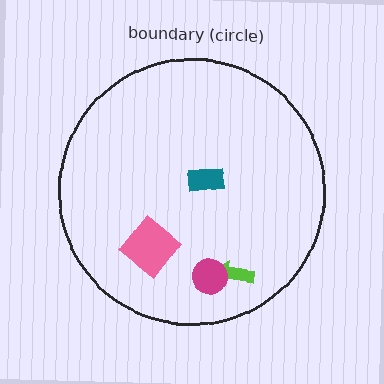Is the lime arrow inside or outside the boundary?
Inside.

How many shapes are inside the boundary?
4 inside, 0 outside.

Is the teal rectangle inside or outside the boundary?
Inside.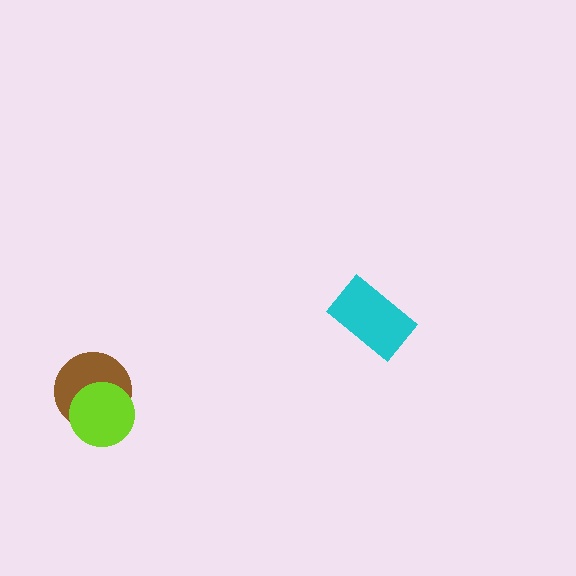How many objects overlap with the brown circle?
1 object overlaps with the brown circle.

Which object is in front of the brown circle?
The lime circle is in front of the brown circle.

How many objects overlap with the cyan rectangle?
0 objects overlap with the cyan rectangle.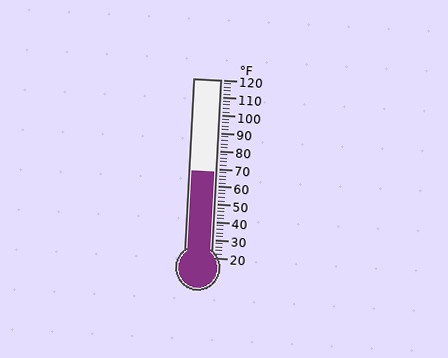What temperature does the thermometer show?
The thermometer shows approximately 68°F.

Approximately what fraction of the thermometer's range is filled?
The thermometer is filled to approximately 50% of its range.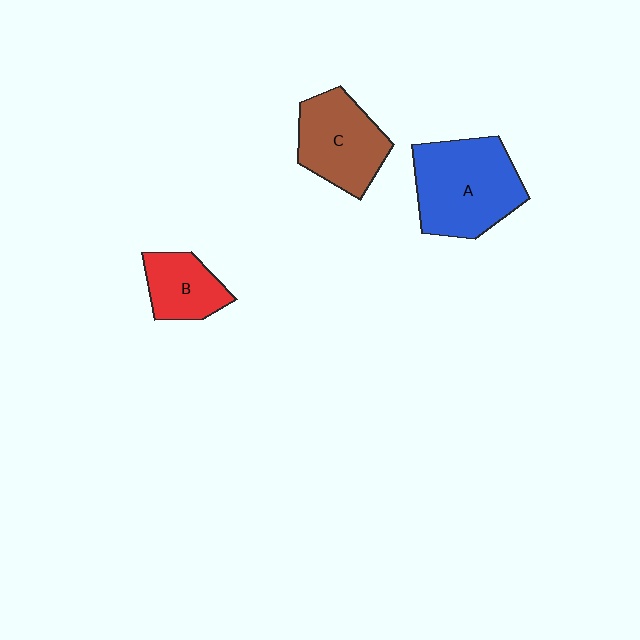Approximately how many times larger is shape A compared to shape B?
Approximately 2.0 times.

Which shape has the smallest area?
Shape B (red).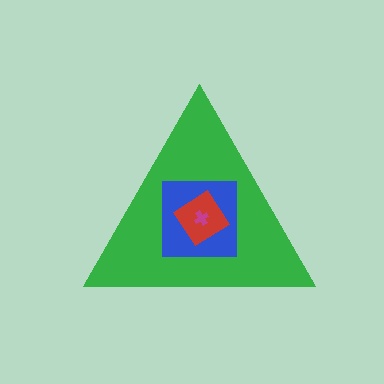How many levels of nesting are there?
4.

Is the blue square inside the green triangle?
Yes.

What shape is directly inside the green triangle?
The blue square.